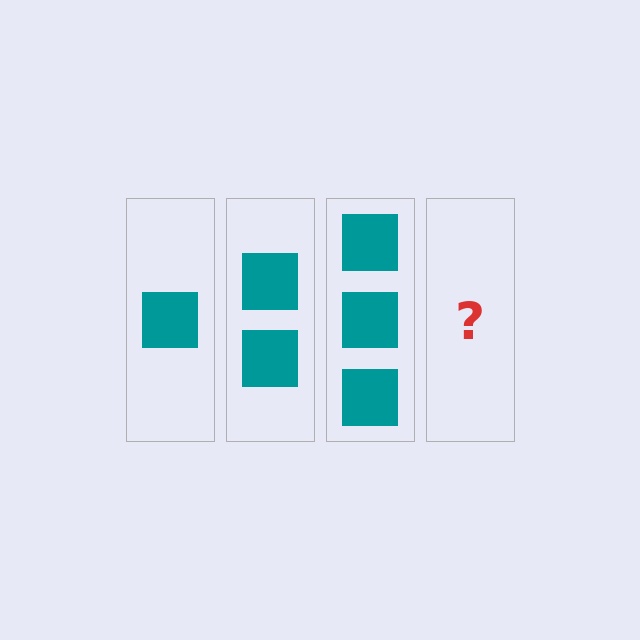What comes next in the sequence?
The next element should be 4 squares.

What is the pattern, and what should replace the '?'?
The pattern is that each step adds one more square. The '?' should be 4 squares.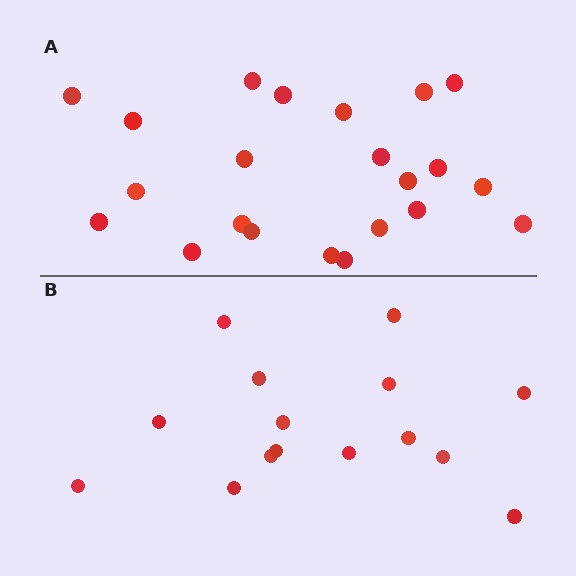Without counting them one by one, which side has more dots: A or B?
Region A (the top region) has more dots.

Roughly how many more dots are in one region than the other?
Region A has roughly 8 or so more dots than region B.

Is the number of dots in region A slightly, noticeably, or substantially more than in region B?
Region A has substantially more. The ratio is roughly 1.5 to 1.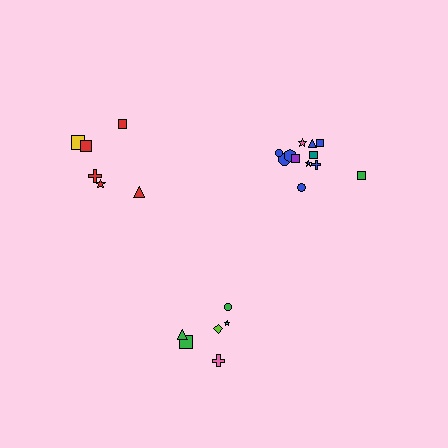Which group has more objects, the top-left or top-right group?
The top-right group.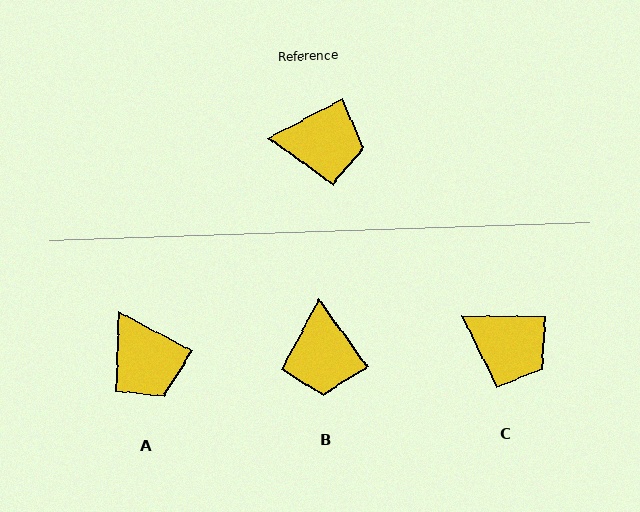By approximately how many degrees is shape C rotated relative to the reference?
Approximately 28 degrees clockwise.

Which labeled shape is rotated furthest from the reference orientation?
B, about 82 degrees away.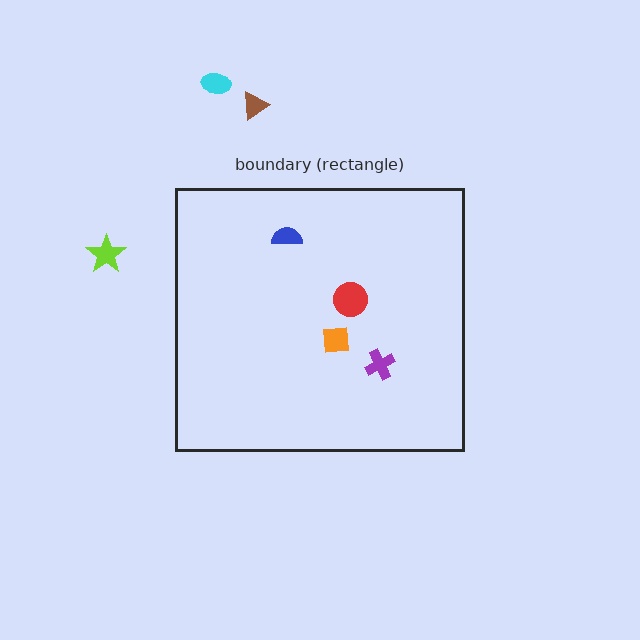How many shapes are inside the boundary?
4 inside, 3 outside.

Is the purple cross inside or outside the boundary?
Inside.